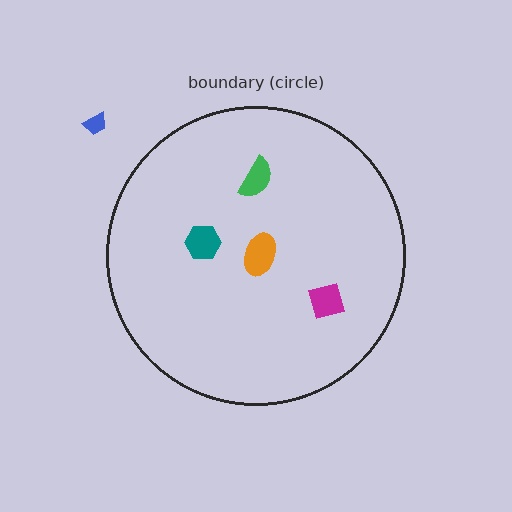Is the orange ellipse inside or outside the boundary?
Inside.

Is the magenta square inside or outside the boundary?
Inside.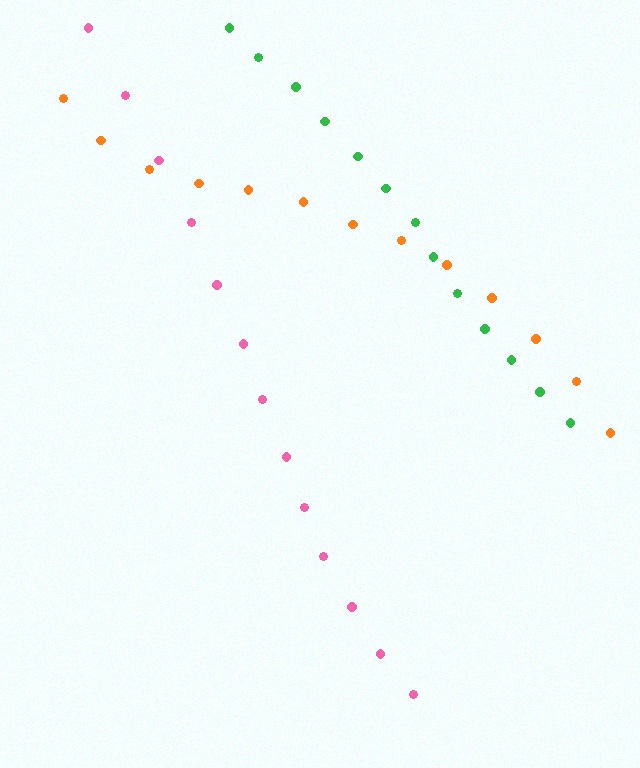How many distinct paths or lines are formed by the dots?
There are 3 distinct paths.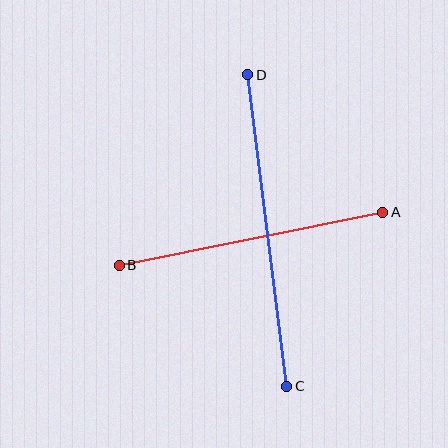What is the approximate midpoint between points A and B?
The midpoint is at approximately (251, 239) pixels.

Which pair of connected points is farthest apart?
Points C and D are farthest apart.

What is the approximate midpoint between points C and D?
The midpoint is at approximately (267, 230) pixels.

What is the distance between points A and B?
The distance is approximately 269 pixels.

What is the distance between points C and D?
The distance is approximately 314 pixels.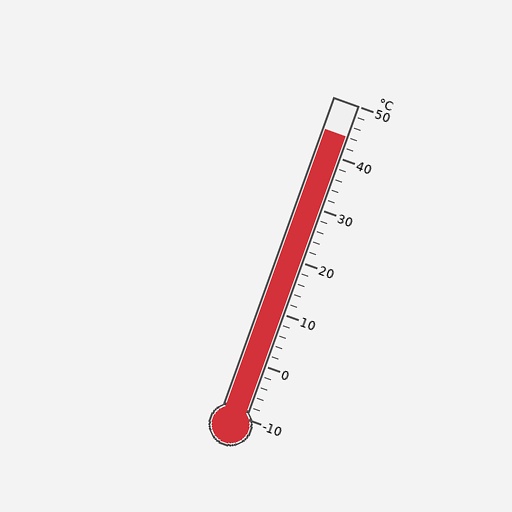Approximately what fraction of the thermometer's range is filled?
The thermometer is filled to approximately 90% of its range.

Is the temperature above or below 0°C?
The temperature is above 0°C.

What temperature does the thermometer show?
The thermometer shows approximately 44°C.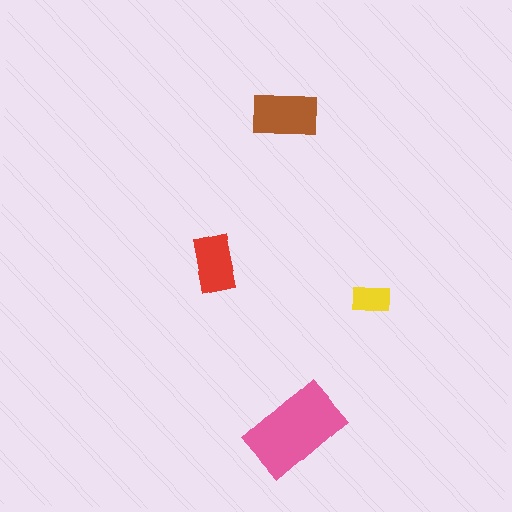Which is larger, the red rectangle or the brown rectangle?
The brown one.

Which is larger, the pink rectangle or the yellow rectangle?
The pink one.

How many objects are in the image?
There are 4 objects in the image.